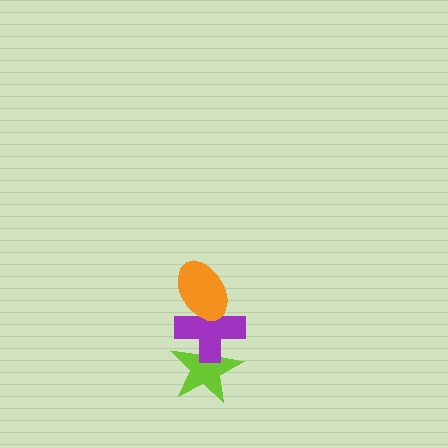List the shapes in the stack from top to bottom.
From top to bottom: the orange ellipse, the purple cross, the lime star.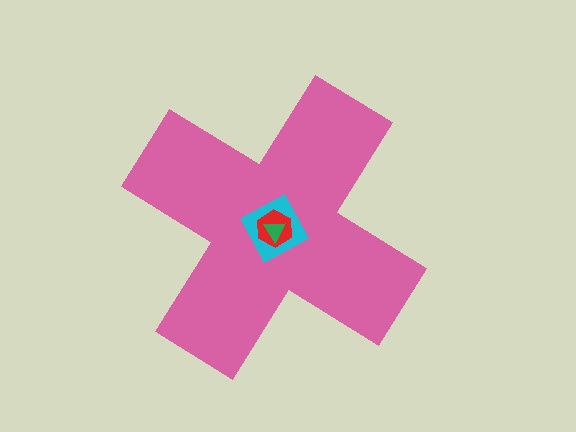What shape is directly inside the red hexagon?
The green triangle.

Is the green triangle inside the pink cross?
Yes.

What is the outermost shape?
The pink cross.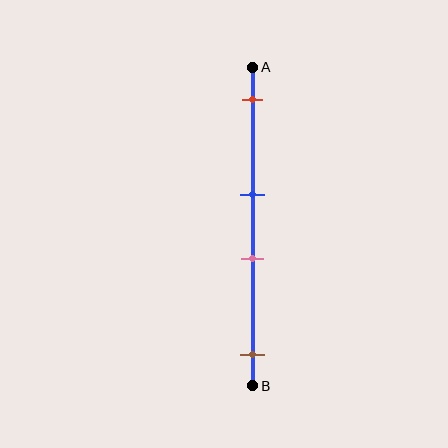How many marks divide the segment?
There are 4 marks dividing the segment.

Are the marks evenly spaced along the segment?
No, the marks are not evenly spaced.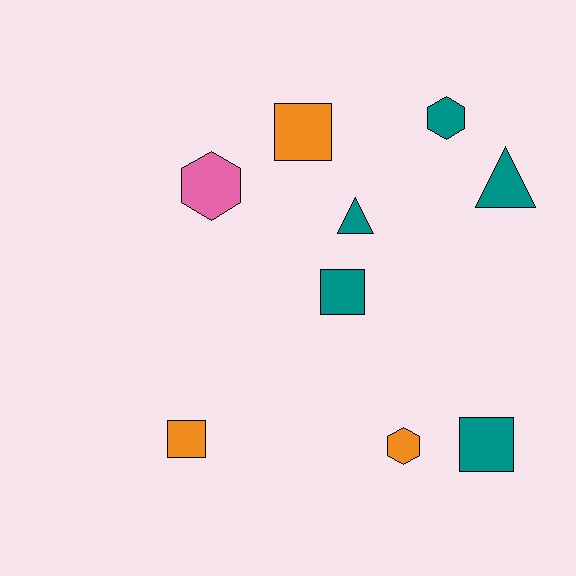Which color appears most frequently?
Teal, with 5 objects.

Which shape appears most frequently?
Square, with 4 objects.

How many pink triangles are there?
There are no pink triangles.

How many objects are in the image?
There are 9 objects.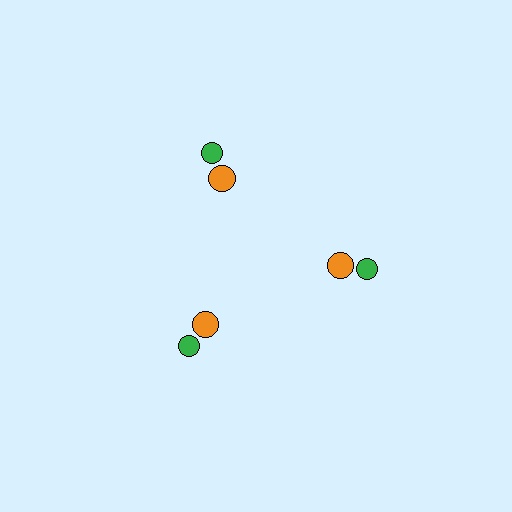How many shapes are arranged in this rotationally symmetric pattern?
There are 6 shapes, arranged in 3 groups of 2.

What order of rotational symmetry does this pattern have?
This pattern has 3-fold rotational symmetry.